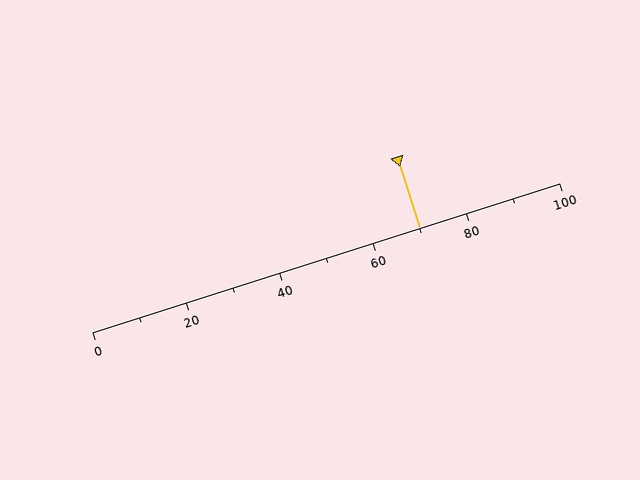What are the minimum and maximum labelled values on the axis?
The axis runs from 0 to 100.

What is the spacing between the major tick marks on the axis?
The major ticks are spaced 20 apart.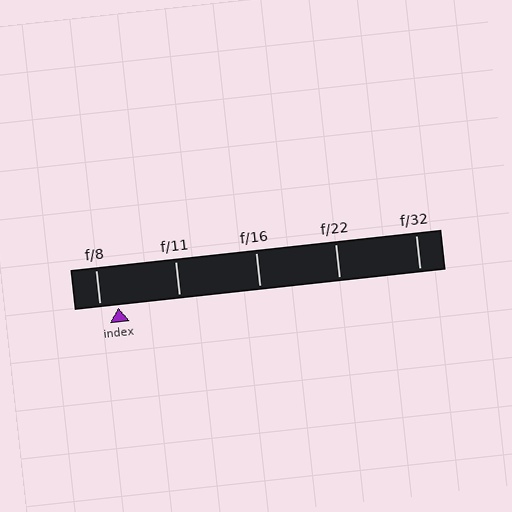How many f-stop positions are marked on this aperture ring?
There are 5 f-stop positions marked.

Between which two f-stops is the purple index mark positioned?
The index mark is between f/8 and f/11.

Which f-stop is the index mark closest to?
The index mark is closest to f/8.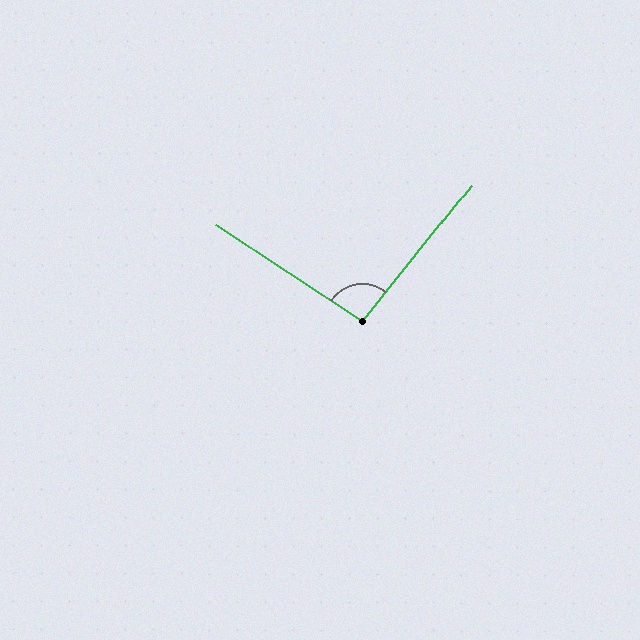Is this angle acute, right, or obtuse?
It is obtuse.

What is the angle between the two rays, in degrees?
Approximately 95 degrees.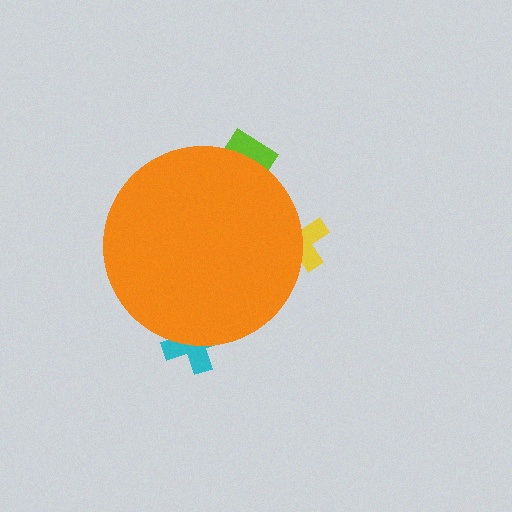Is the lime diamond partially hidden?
Yes, the lime diamond is partially hidden behind the orange circle.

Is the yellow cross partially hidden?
Yes, the yellow cross is partially hidden behind the orange circle.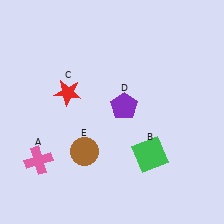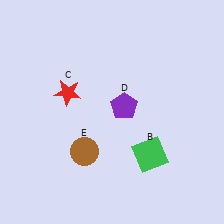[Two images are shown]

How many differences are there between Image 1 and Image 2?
There is 1 difference between the two images.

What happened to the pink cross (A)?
The pink cross (A) was removed in Image 2. It was in the bottom-left area of Image 1.